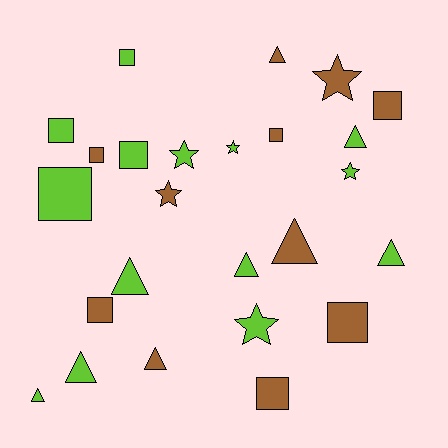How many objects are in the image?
There are 25 objects.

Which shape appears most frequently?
Square, with 10 objects.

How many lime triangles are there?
There are 6 lime triangles.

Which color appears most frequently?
Lime, with 14 objects.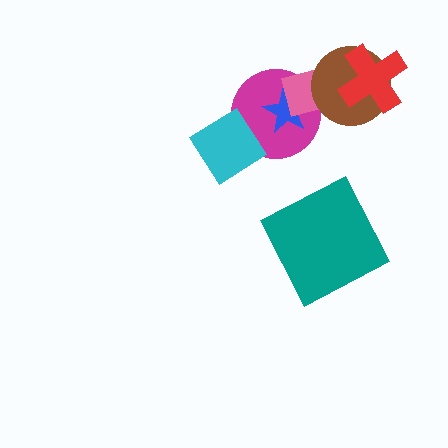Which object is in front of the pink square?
The brown circle is in front of the pink square.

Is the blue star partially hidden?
Yes, it is partially covered by another shape.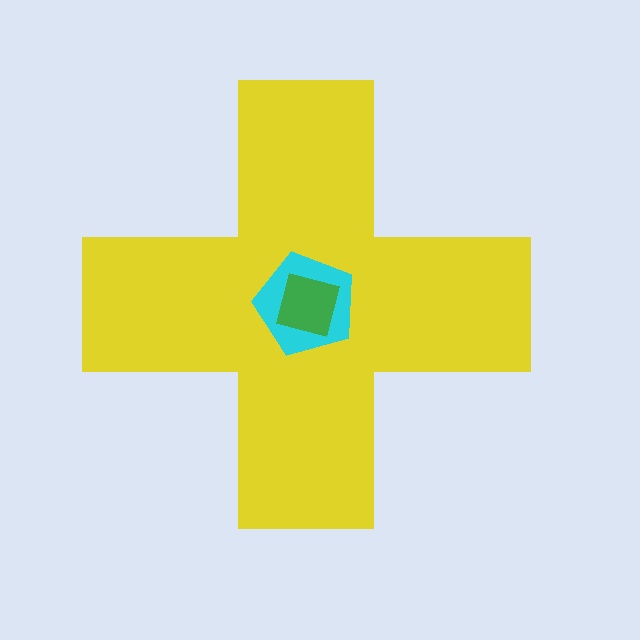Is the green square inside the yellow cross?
Yes.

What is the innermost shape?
The green square.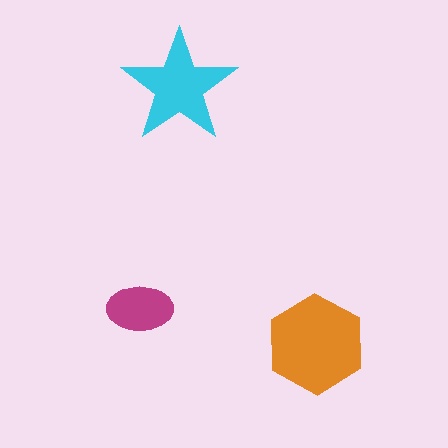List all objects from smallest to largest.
The magenta ellipse, the cyan star, the orange hexagon.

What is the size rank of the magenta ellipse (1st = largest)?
3rd.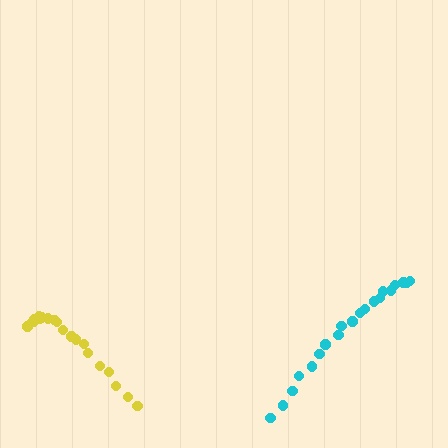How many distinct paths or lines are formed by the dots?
There are 2 distinct paths.